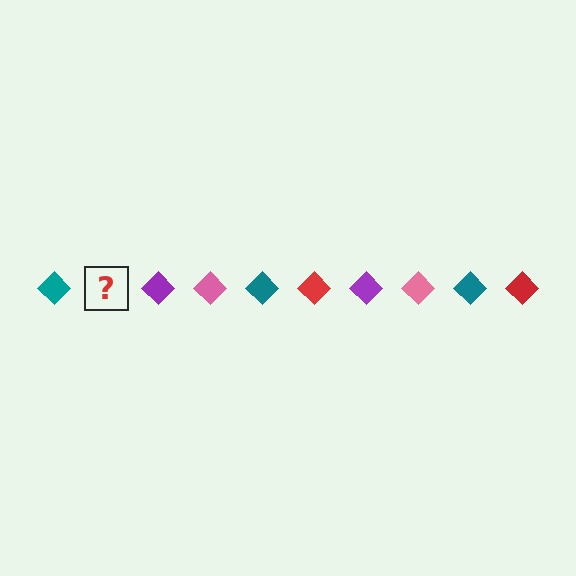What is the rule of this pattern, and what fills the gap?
The rule is that the pattern cycles through teal, red, purple, pink diamonds. The gap should be filled with a red diamond.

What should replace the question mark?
The question mark should be replaced with a red diamond.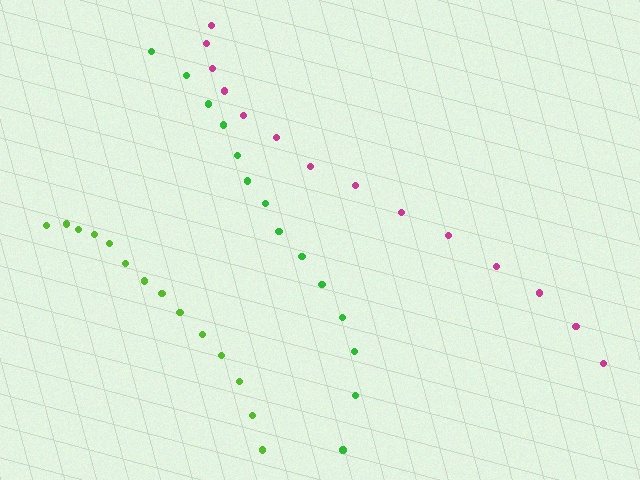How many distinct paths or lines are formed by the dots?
There are 3 distinct paths.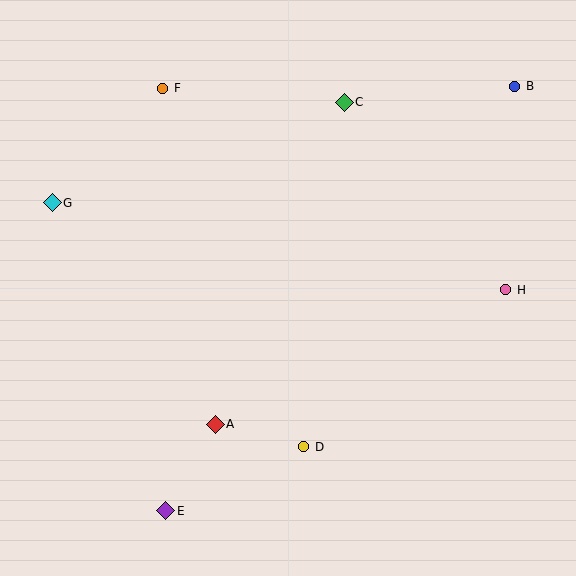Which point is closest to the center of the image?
Point A at (215, 424) is closest to the center.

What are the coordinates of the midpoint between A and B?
The midpoint between A and B is at (365, 255).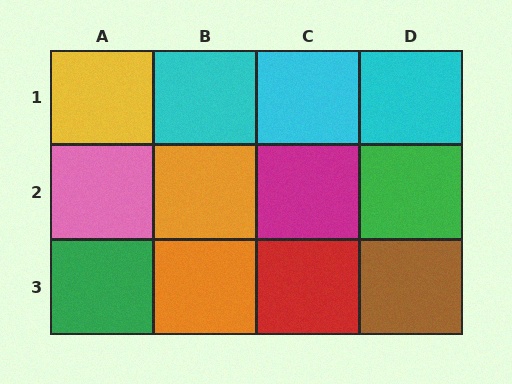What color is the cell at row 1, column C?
Cyan.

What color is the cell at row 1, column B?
Cyan.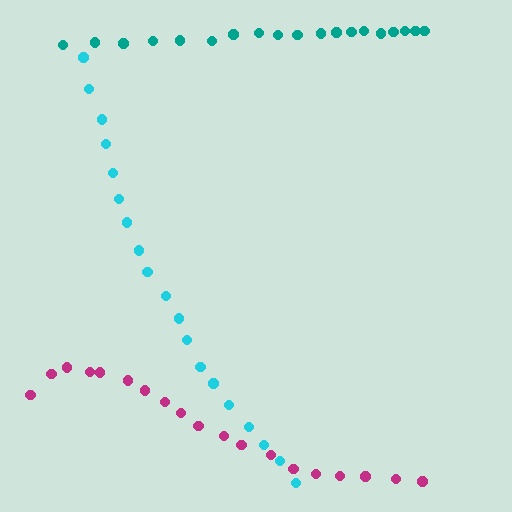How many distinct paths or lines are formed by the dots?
There are 3 distinct paths.